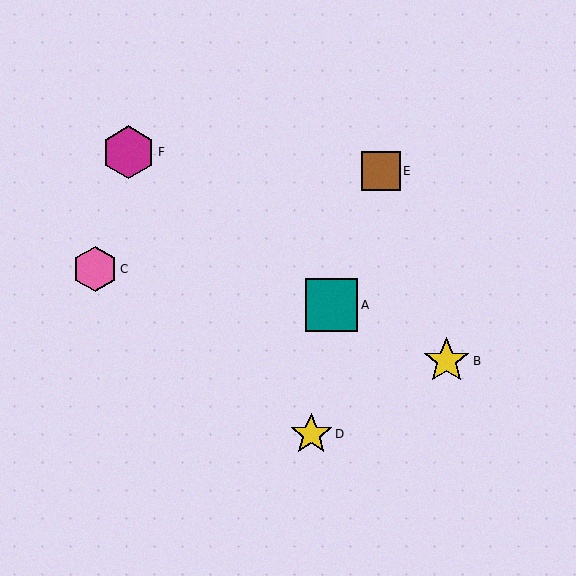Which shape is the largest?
The magenta hexagon (labeled F) is the largest.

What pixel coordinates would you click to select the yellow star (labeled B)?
Click at (446, 361) to select the yellow star B.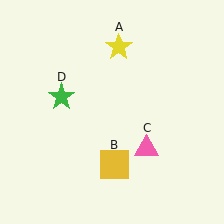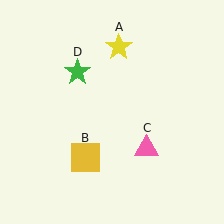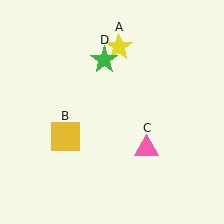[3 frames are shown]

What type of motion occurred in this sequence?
The yellow square (object B), green star (object D) rotated clockwise around the center of the scene.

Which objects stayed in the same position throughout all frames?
Yellow star (object A) and pink triangle (object C) remained stationary.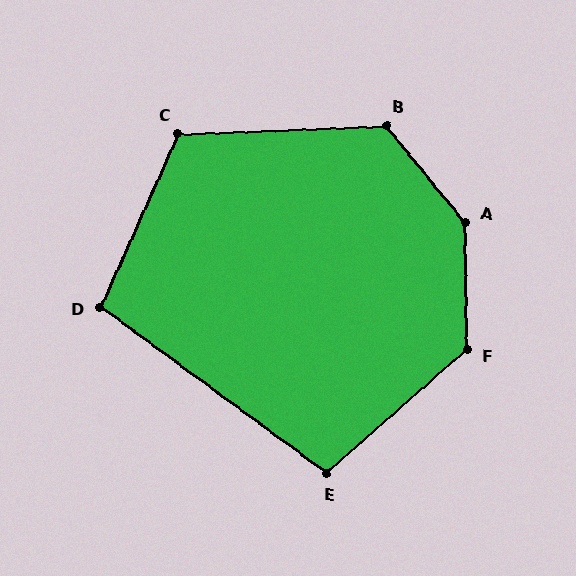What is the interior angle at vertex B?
Approximately 127 degrees (obtuse).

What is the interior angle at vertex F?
Approximately 131 degrees (obtuse).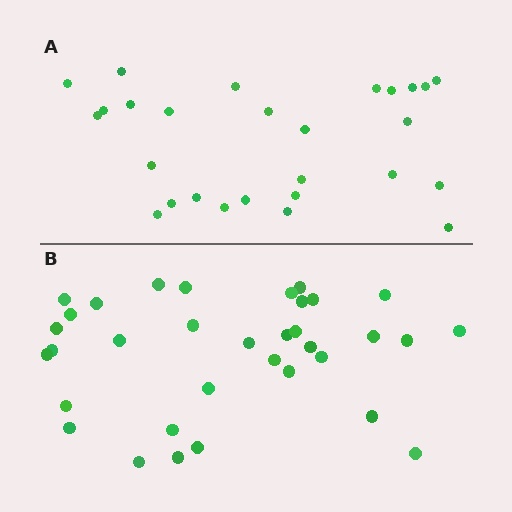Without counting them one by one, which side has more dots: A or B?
Region B (the bottom region) has more dots.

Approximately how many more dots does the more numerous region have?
Region B has roughly 8 or so more dots than region A.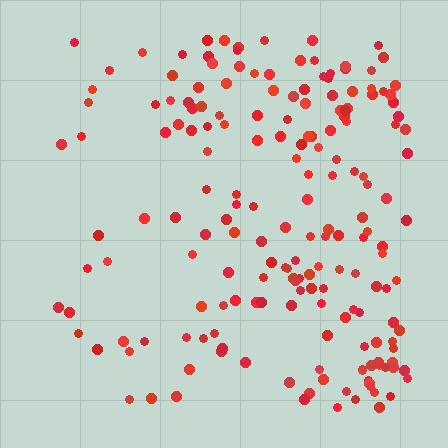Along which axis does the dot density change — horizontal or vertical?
Horizontal.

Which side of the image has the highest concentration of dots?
The right.